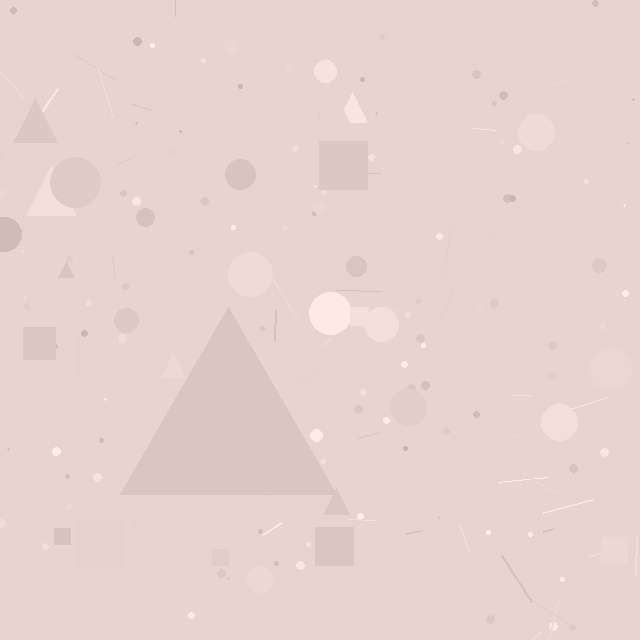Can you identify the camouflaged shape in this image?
The camouflaged shape is a triangle.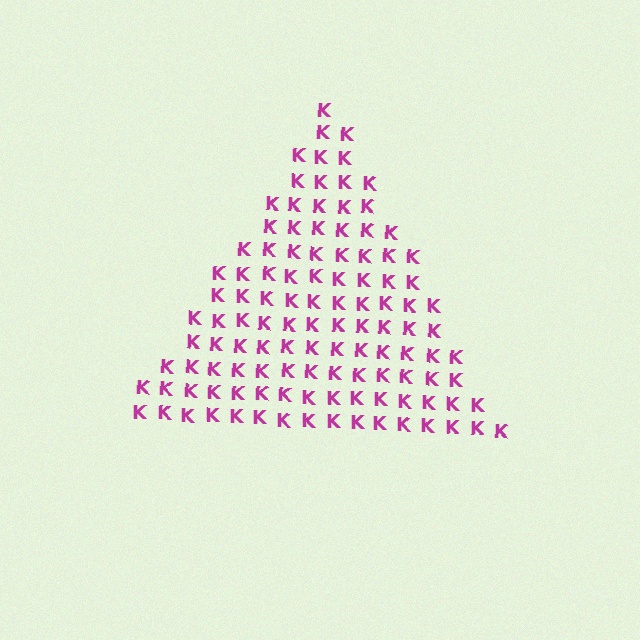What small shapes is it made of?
It is made of small letter K's.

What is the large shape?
The large shape is a triangle.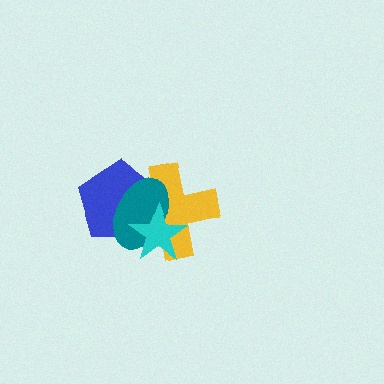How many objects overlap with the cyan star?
3 objects overlap with the cyan star.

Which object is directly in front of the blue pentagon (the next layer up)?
The yellow cross is directly in front of the blue pentagon.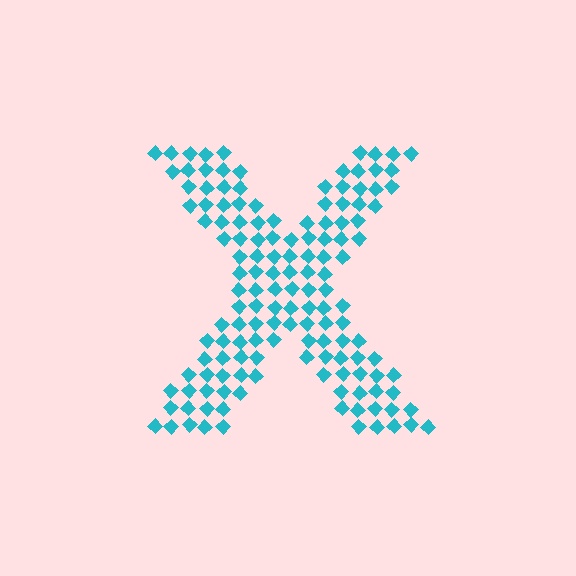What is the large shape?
The large shape is the letter X.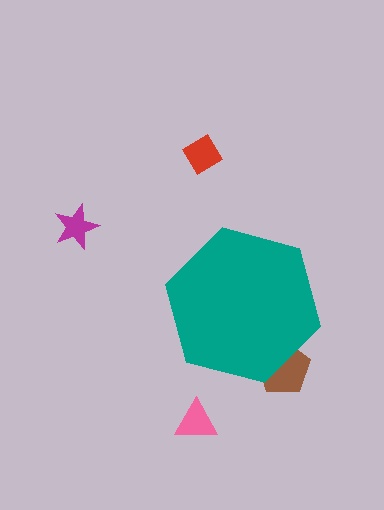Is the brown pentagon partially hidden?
Yes, the brown pentagon is partially hidden behind the teal hexagon.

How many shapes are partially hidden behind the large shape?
1 shape is partially hidden.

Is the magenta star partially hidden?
No, the magenta star is fully visible.